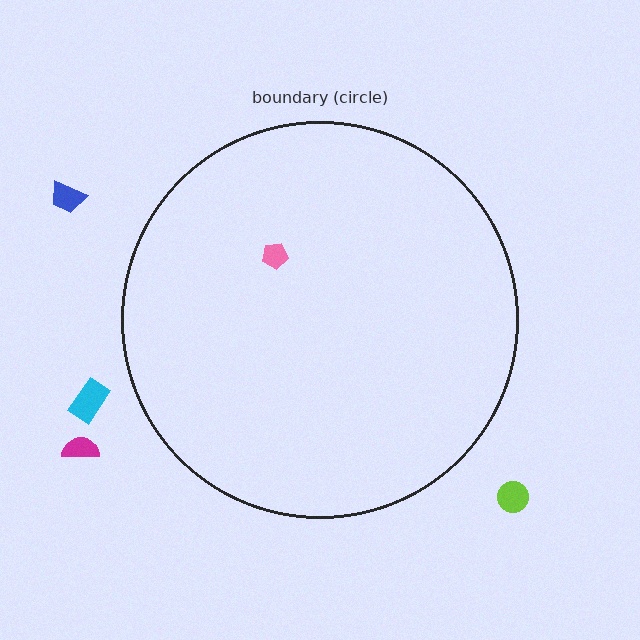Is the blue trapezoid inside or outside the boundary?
Outside.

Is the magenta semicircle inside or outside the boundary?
Outside.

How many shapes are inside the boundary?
1 inside, 4 outside.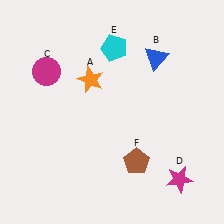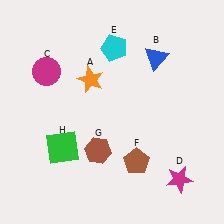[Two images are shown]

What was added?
A brown hexagon (G), a green square (H) were added in Image 2.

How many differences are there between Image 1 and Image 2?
There are 2 differences between the two images.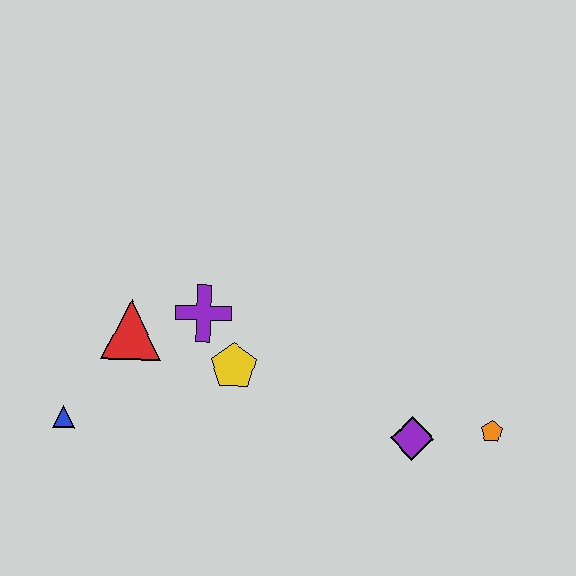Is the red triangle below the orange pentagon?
No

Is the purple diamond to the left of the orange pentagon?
Yes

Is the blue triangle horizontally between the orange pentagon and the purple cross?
No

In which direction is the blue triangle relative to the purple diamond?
The blue triangle is to the left of the purple diamond.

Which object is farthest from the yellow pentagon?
The orange pentagon is farthest from the yellow pentagon.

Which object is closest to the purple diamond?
The orange pentagon is closest to the purple diamond.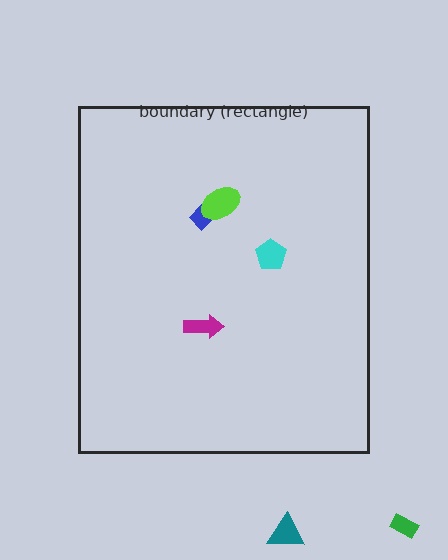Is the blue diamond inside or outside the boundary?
Inside.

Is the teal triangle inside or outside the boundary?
Outside.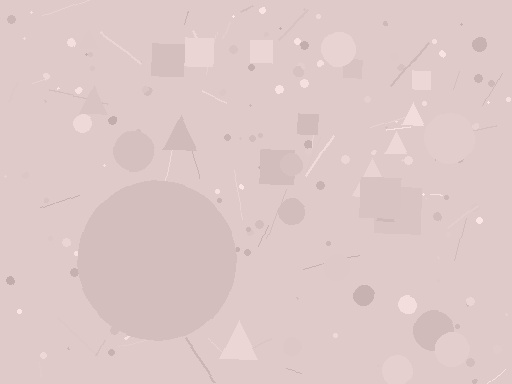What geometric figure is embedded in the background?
A circle is embedded in the background.